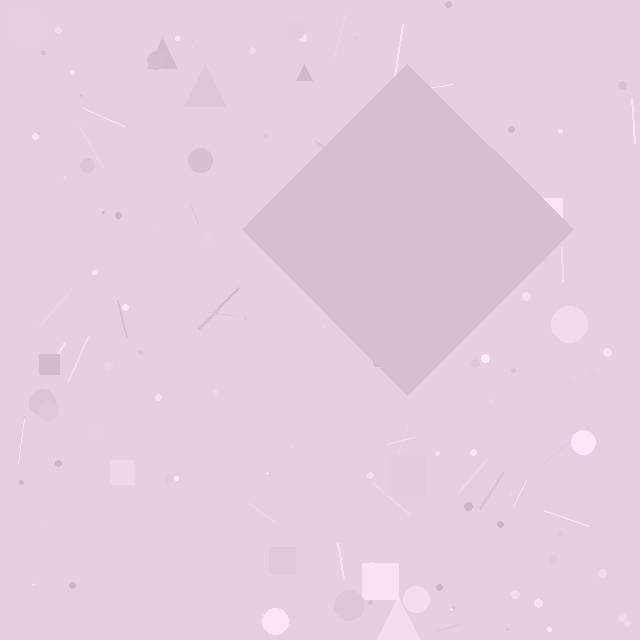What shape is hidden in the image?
A diamond is hidden in the image.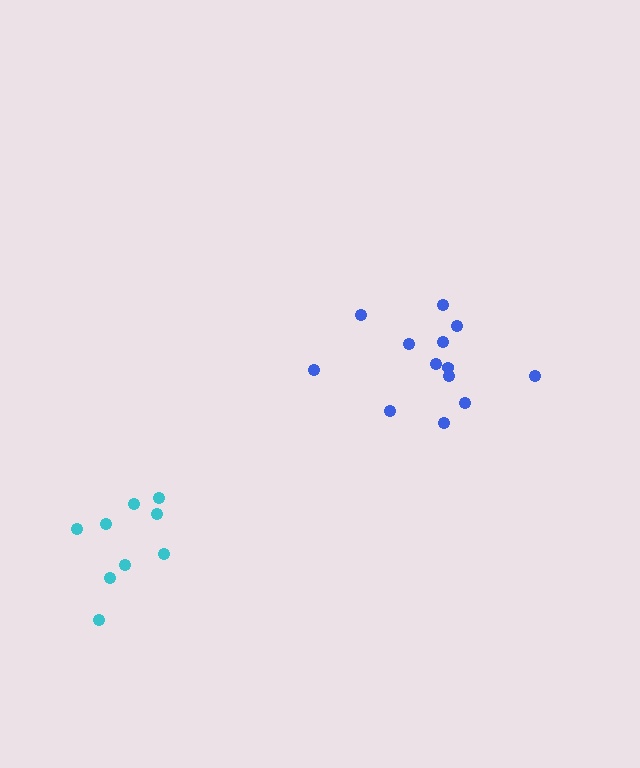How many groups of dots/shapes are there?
There are 2 groups.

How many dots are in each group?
Group 1: 9 dots, Group 2: 13 dots (22 total).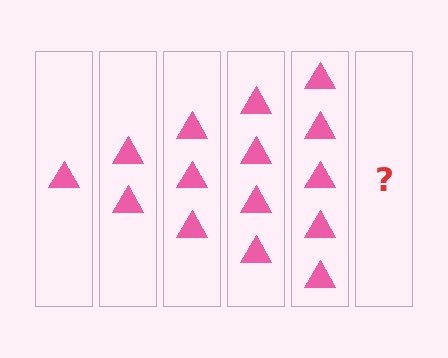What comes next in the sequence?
The next element should be 6 triangles.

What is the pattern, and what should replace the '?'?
The pattern is that each step adds one more triangle. The '?' should be 6 triangles.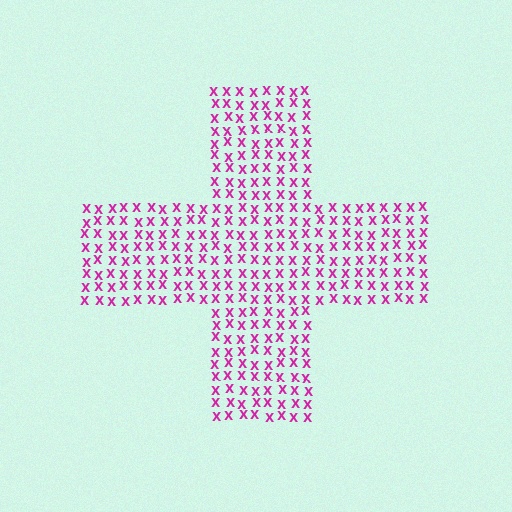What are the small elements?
The small elements are letter X's.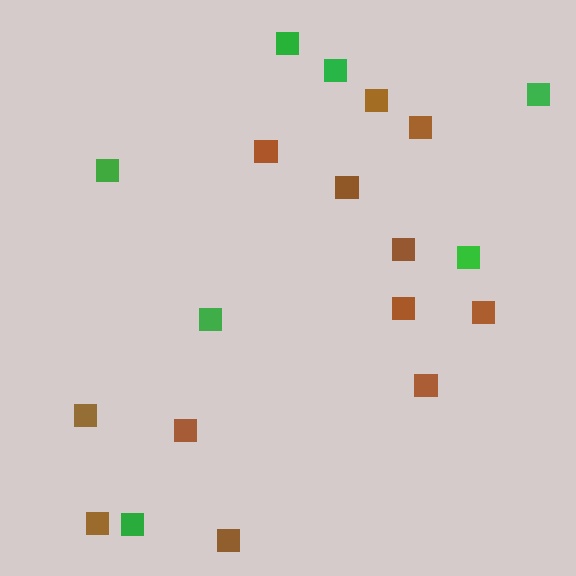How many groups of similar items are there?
There are 2 groups: one group of green squares (7) and one group of brown squares (12).